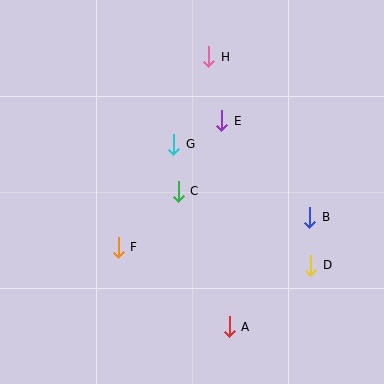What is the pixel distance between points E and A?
The distance between E and A is 206 pixels.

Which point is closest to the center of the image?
Point C at (178, 191) is closest to the center.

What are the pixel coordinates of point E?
Point E is at (222, 121).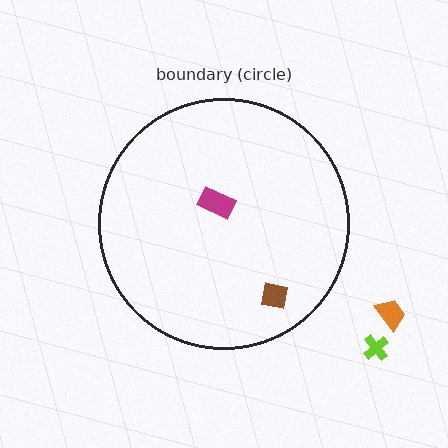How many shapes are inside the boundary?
2 inside, 2 outside.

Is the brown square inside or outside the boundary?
Inside.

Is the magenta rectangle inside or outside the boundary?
Inside.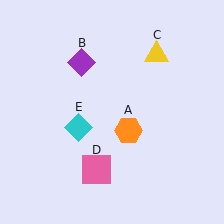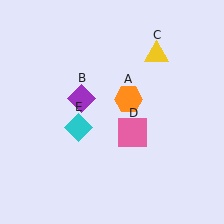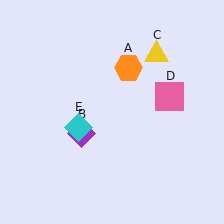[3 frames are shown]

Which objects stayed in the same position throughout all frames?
Yellow triangle (object C) and cyan diamond (object E) remained stationary.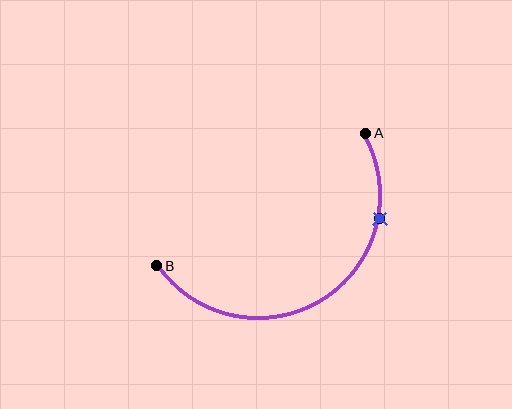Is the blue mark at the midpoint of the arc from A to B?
No. The blue mark lies on the arc but is closer to endpoint A. The arc midpoint would be at the point on the curve equidistant along the arc from both A and B.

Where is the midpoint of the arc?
The arc midpoint is the point on the curve farthest from the straight line joining A and B. It sits below that line.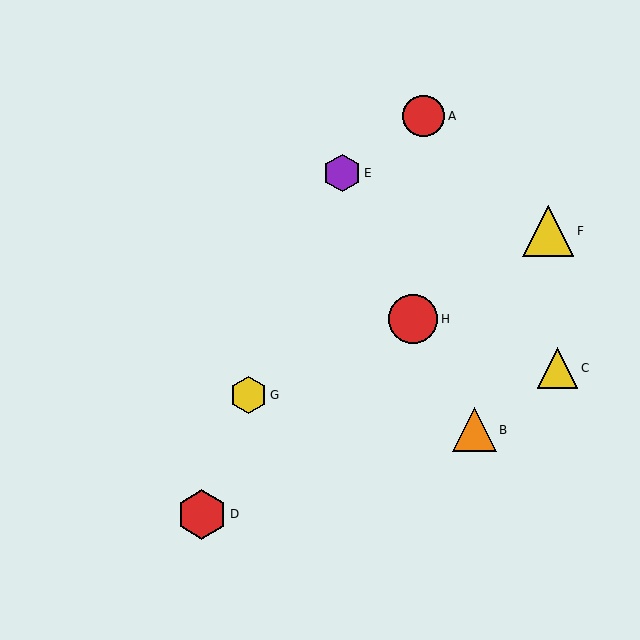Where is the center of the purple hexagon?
The center of the purple hexagon is at (342, 173).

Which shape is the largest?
The yellow triangle (labeled F) is the largest.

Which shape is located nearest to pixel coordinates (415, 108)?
The red circle (labeled A) at (424, 116) is nearest to that location.